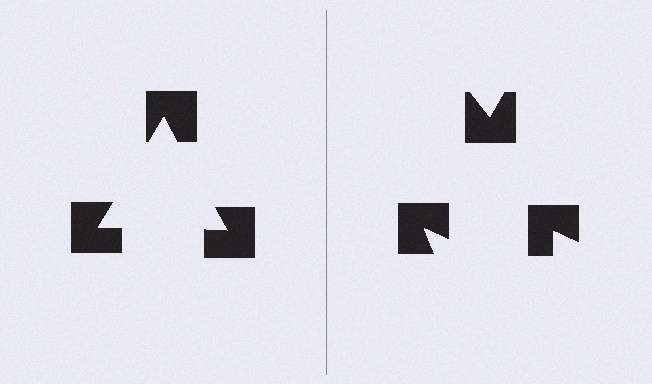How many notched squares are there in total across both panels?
6 — 3 on each side.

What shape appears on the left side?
An illusory triangle.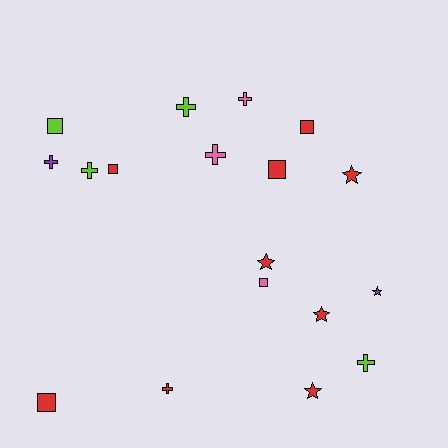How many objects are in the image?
There are 18 objects.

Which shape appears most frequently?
Cross, with 7 objects.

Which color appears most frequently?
Red, with 9 objects.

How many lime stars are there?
There are no lime stars.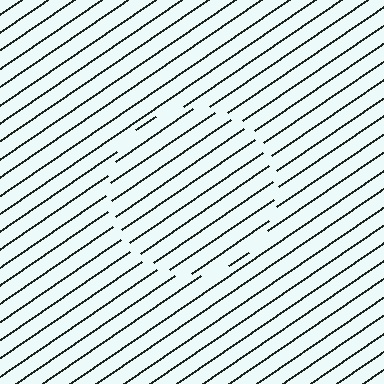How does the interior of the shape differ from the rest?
The interior of the shape contains the same grating, shifted by half a period — the contour is defined by the phase discontinuity where line-ends from the inner and outer gratings abut.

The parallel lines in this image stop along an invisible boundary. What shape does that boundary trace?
An illusory circle. The interior of the shape contains the same grating, shifted by half a period — the contour is defined by the phase discontinuity where line-ends from the inner and outer gratings abut.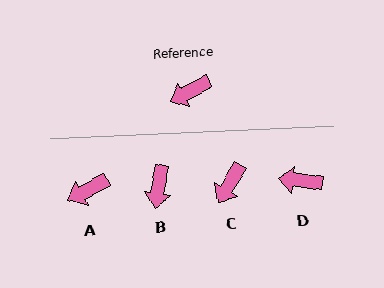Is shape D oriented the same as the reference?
No, it is off by about 34 degrees.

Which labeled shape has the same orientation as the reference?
A.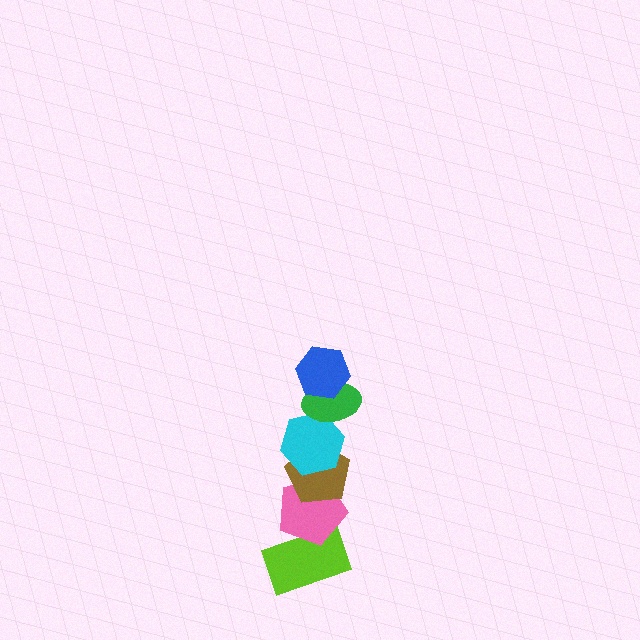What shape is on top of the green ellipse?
The blue hexagon is on top of the green ellipse.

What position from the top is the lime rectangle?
The lime rectangle is 6th from the top.